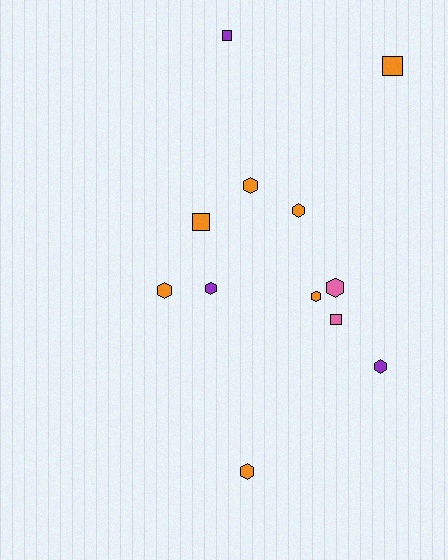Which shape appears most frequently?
Hexagon, with 8 objects.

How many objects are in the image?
There are 12 objects.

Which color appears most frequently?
Orange, with 7 objects.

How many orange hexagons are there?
There are 5 orange hexagons.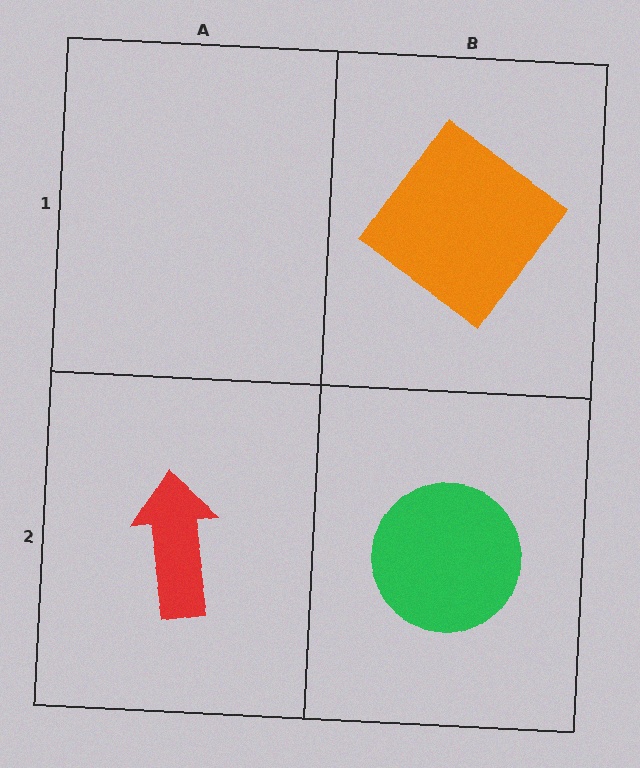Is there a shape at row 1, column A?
No, that cell is empty.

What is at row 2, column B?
A green circle.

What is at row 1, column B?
An orange diamond.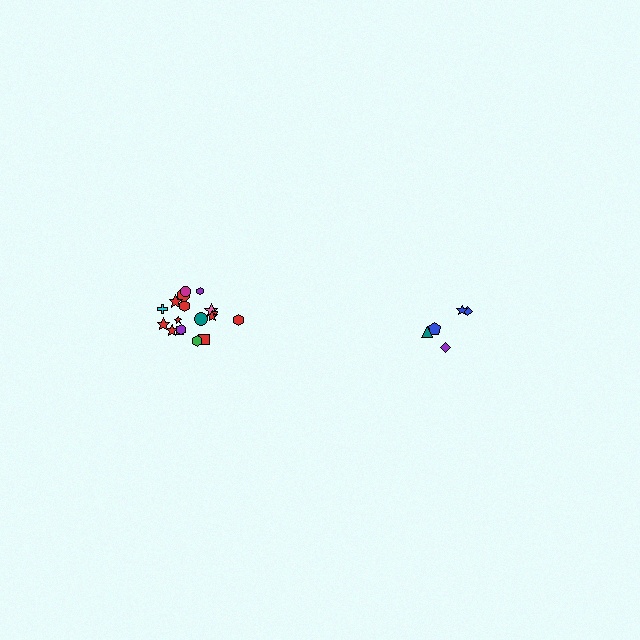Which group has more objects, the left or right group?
The left group.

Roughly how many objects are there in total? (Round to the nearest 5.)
Roughly 25 objects in total.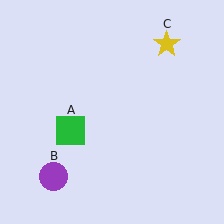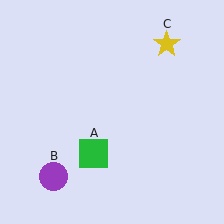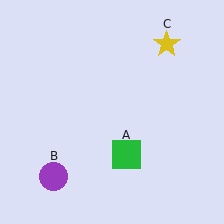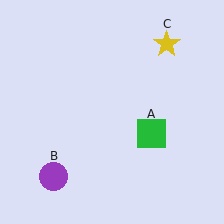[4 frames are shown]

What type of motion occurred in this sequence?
The green square (object A) rotated counterclockwise around the center of the scene.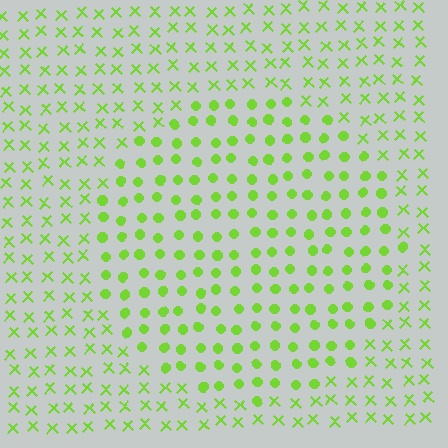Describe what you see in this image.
The image is filled with small lime elements arranged in a uniform grid. A circle-shaped region contains circles, while the surrounding area contains X marks. The boundary is defined purely by the change in element shape.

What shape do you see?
I see a circle.